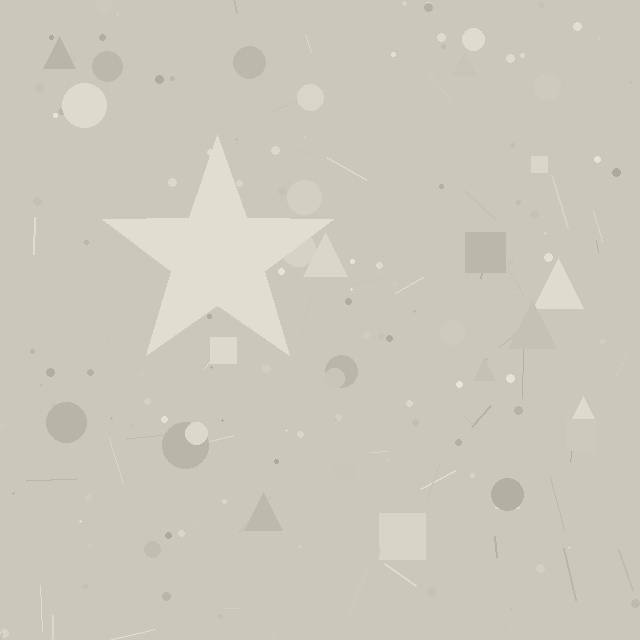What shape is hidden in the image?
A star is hidden in the image.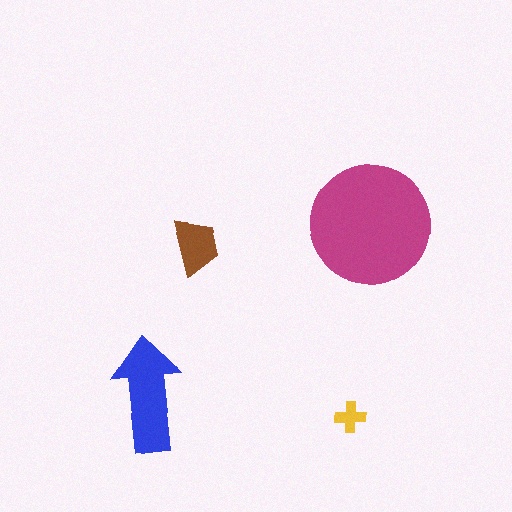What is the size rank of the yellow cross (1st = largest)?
4th.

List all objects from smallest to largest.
The yellow cross, the brown trapezoid, the blue arrow, the magenta circle.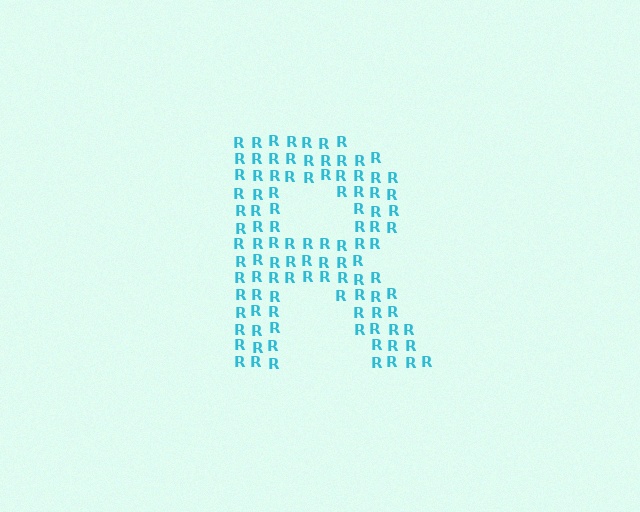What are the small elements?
The small elements are letter R's.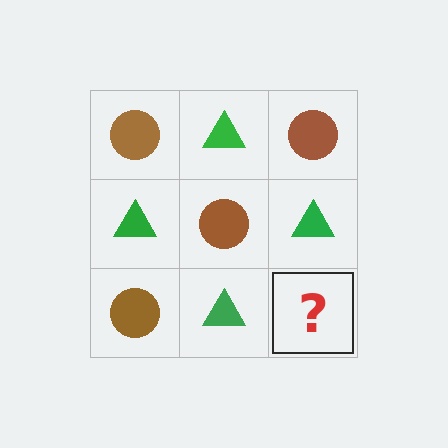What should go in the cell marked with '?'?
The missing cell should contain a brown circle.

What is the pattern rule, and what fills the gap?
The rule is that it alternates brown circle and green triangle in a checkerboard pattern. The gap should be filled with a brown circle.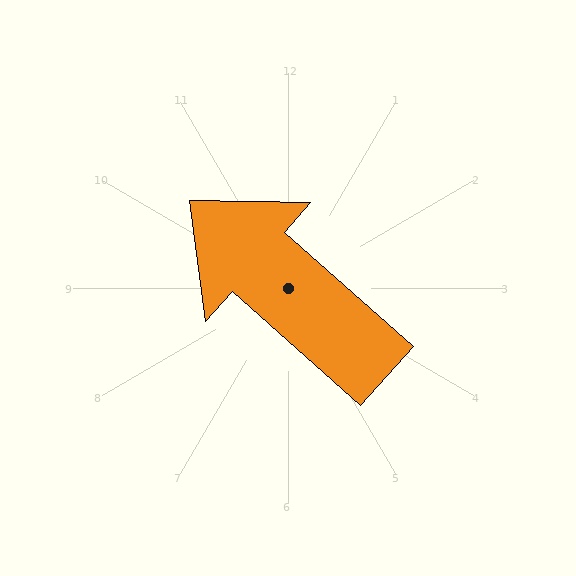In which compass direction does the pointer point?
Northwest.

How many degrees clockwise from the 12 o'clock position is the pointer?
Approximately 312 degrees.